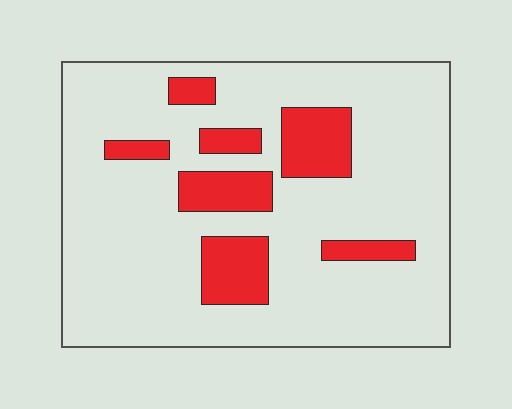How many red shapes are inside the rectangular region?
7.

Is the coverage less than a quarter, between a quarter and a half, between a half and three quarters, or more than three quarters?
Less than a quarter.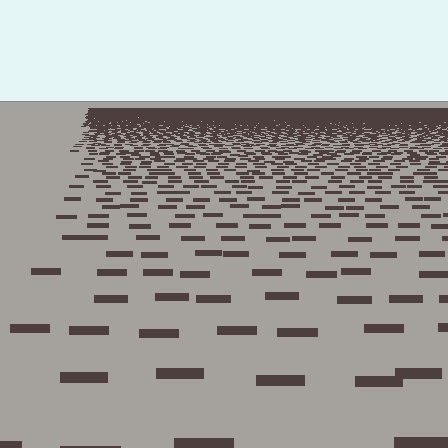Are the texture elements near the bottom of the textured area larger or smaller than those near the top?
Larger. Near the bottom, elements are closer to the viewer and appear at a bigger on-screen size.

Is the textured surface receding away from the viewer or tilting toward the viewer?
The surface is receding away from the viewer. Texture elements get smaller and denser toward the top.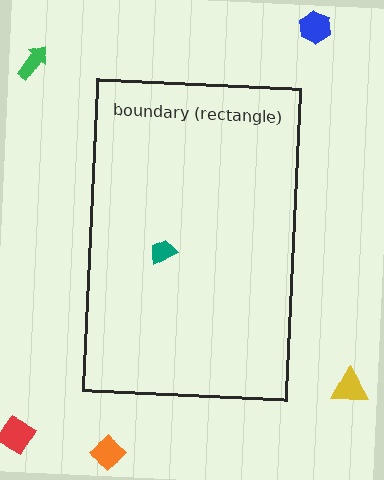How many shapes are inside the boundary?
1 inside, 5 outside.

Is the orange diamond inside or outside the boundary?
Outside.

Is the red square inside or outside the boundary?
Outside.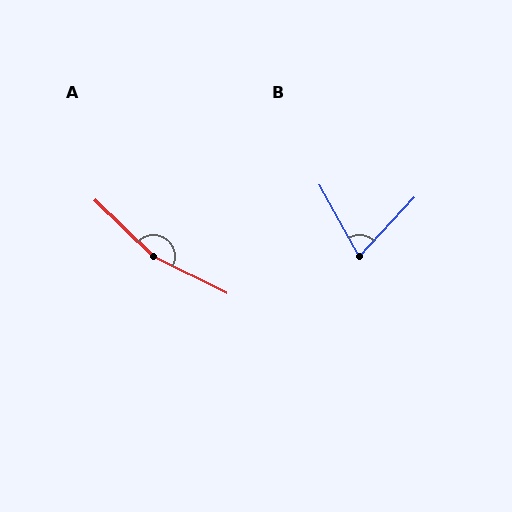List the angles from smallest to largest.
B (72°), A (162°).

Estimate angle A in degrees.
Approximately 162 degrees.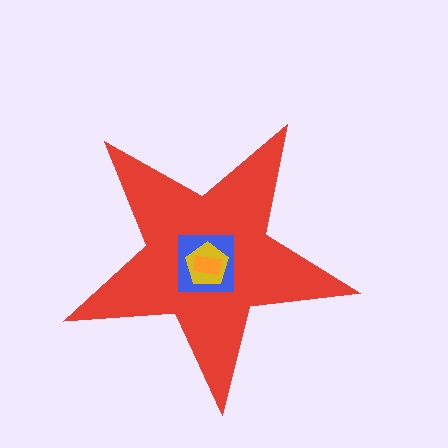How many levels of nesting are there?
4.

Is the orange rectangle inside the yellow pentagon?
Yes.